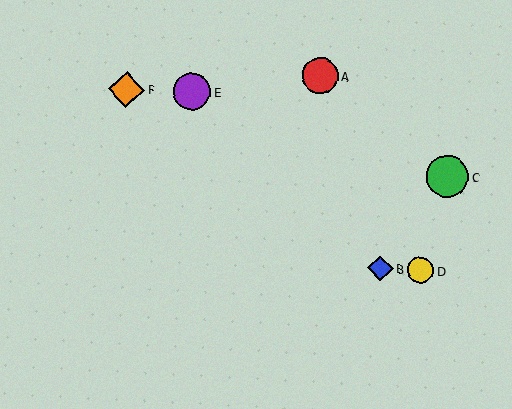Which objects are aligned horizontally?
Objects B, D are aligned horizontally.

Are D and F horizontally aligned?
No, D is at y≈270 and F is at y≈90.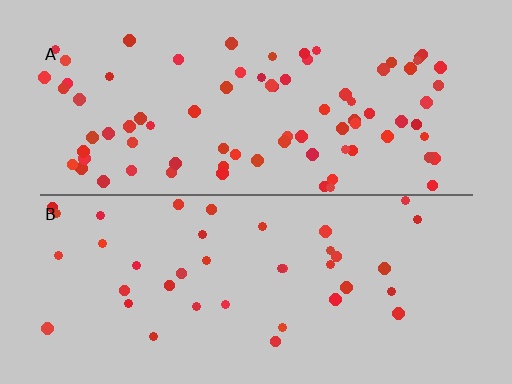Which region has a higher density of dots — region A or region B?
A (the top).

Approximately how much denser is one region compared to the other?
Approximately 2.1× — region A over region B.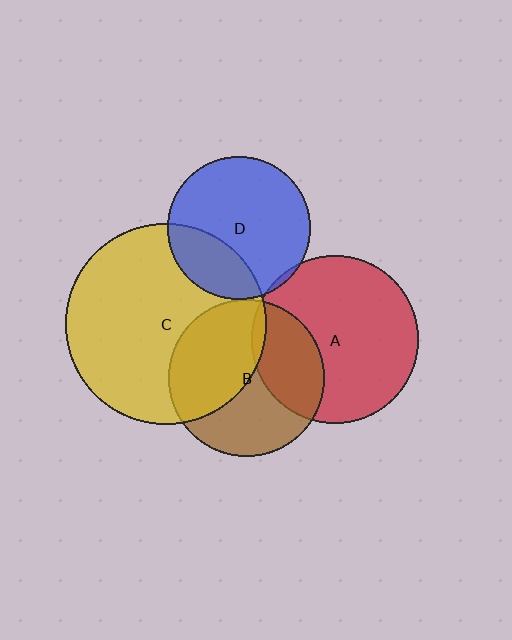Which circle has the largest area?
Circle C (yellow).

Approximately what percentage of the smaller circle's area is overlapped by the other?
Approximately 25%.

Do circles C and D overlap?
Yes.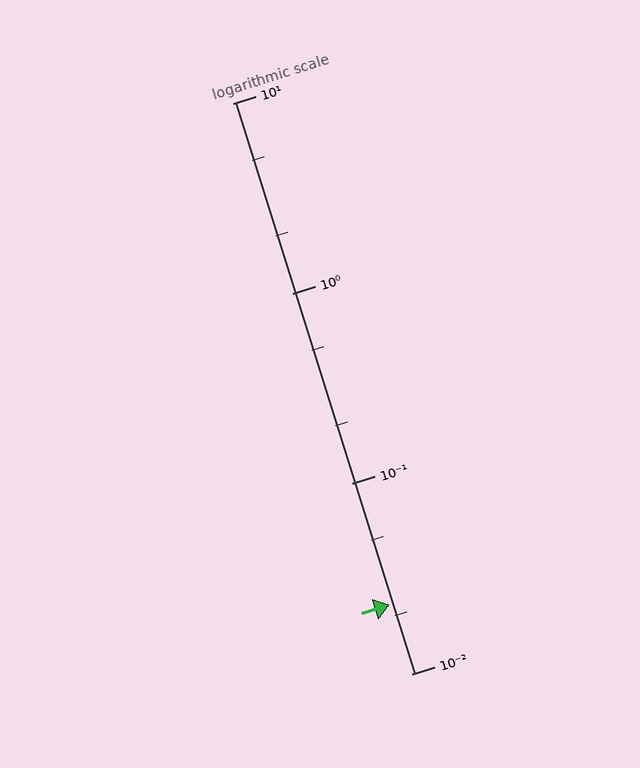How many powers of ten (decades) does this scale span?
The scale spans 3 decades, from 0.01 to 10.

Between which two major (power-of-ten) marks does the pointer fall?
The pointer is between 0.01 and 0.1.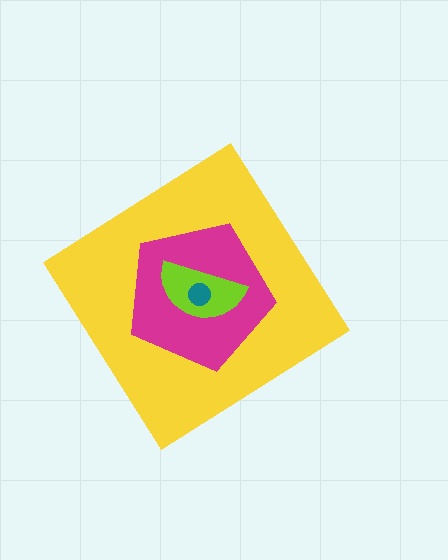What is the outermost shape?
The yellow diamond.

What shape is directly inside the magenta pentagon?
The lime semicircle.